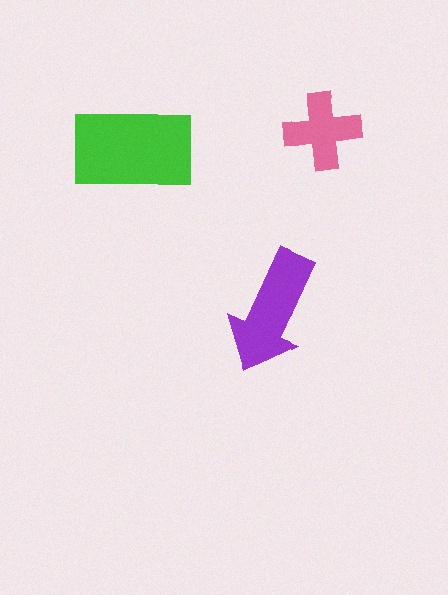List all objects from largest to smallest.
The green rectangle, the purple arrow, the pink cross.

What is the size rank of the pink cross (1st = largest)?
3rd.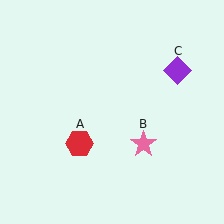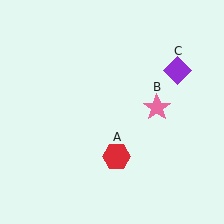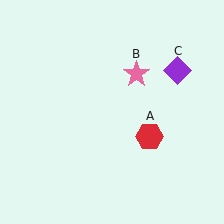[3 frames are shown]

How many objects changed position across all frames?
2 objects changed position: red hexagon (object A), pink star (object B).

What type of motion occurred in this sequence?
The red hexagon (object A), pink star (object B) rotated counterclockwise around the center of the scene.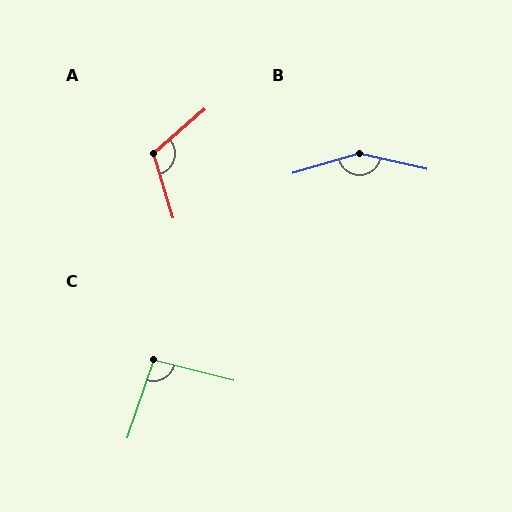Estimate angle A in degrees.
Approximately 114 degrees.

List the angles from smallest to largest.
C (94°), A (114°), B (151°).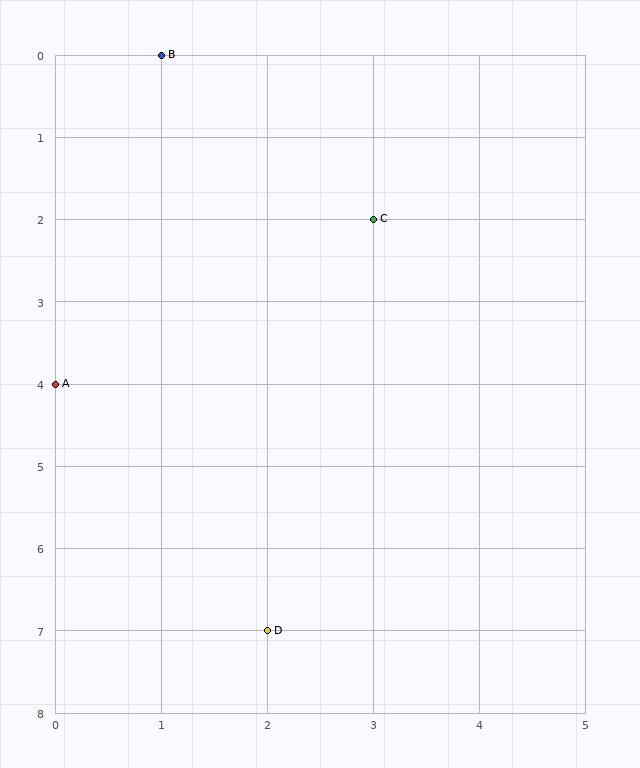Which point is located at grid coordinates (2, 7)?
Point D is at (2, 7).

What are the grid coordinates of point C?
Point C is at grid coordinates (3, 2).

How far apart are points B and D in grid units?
Points B and D are 1 column and 7 rows apart (about 7.1 grid units diagonally).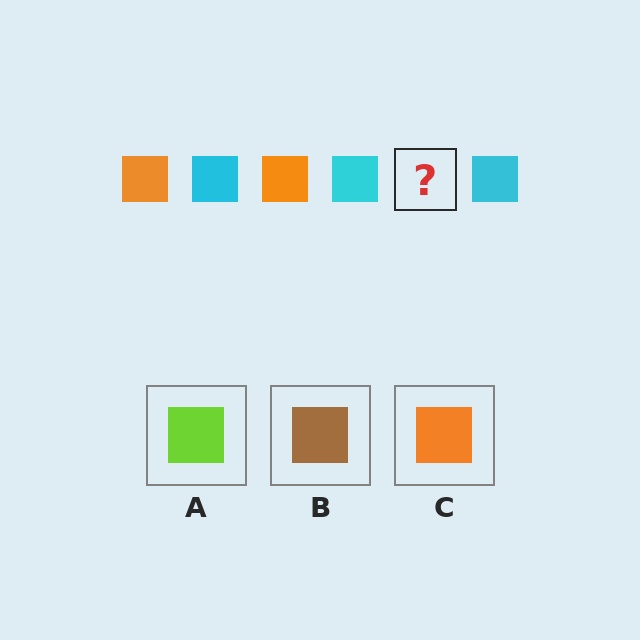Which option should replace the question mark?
Option C.